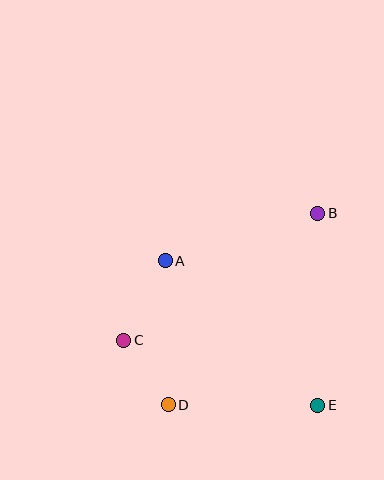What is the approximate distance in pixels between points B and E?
The distance between B and E is approximately 192 pixels.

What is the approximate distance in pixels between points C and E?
The distance between C and E is approximately 205 pixels.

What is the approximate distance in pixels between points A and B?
The distance between A and B is approximately 160 pixels.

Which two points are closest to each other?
Points C and D are closest to each other.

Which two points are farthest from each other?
Points B and D are farthest from each other.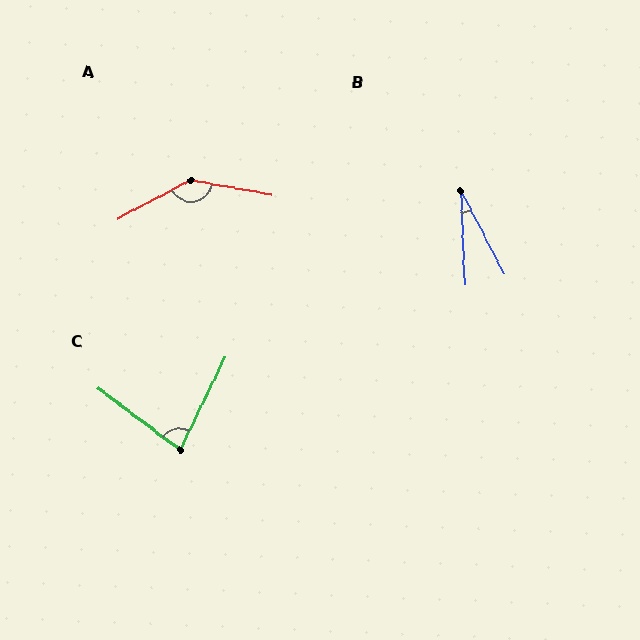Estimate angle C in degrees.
Approximately 79 degrees.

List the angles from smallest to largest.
B (25°), C (79°), A (141°).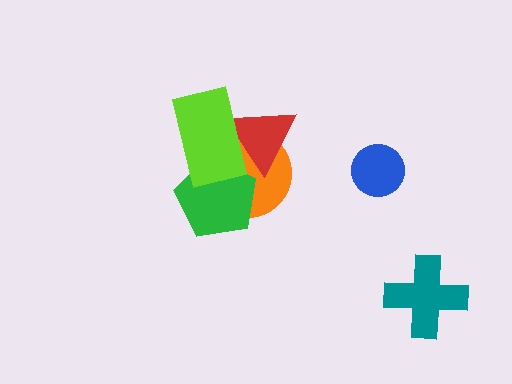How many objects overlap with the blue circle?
0 objects overlap with the blue circle.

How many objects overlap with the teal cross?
0 objects overlap with the teal cross.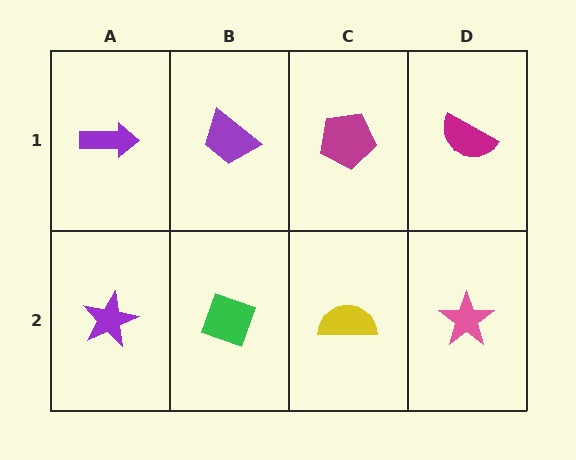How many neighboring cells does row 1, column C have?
3.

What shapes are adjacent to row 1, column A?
A purple star (row 2, column A), a purple trapezoid (row 1, column B).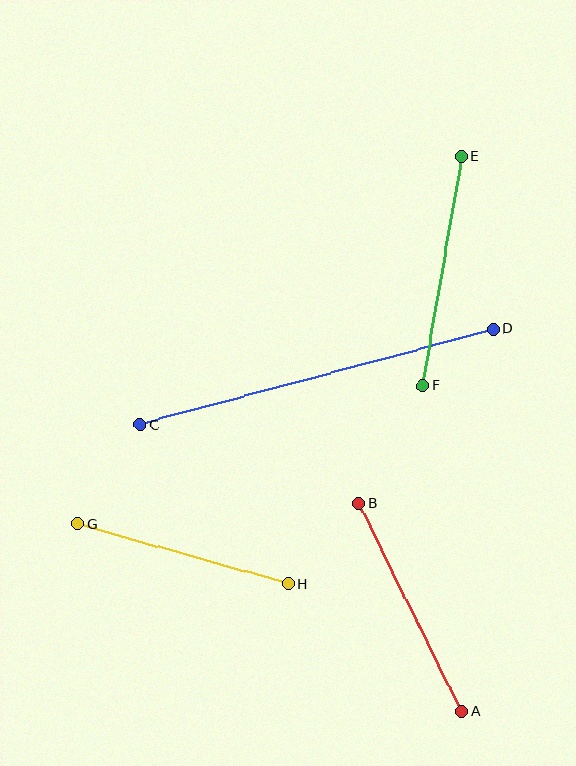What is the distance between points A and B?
The distance is approximately 232 pixels.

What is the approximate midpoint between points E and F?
The midpoint is at approximately (442, 271) pixels.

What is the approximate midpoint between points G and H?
The midpoint is at approximately (183, 554) pixels.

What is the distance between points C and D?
The distance is approximately 366 pixels.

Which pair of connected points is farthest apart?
Points C and D are farthest apart.